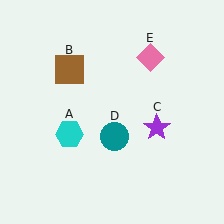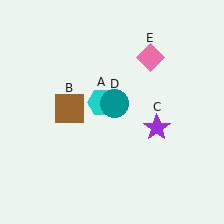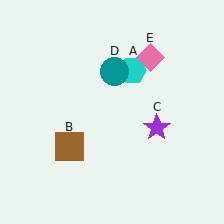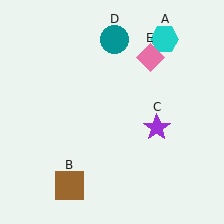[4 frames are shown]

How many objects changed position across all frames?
3 objects changed position: cyan hexagon (object A), brown square (object B), teal circle (object D).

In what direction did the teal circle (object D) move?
The teal circle (object D) moved up.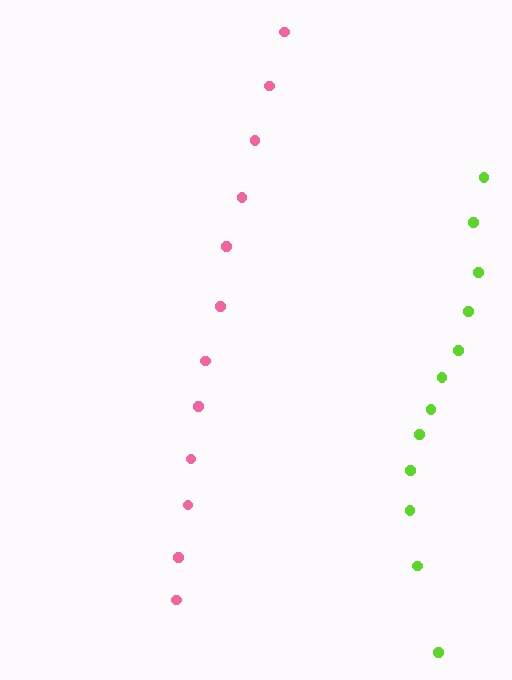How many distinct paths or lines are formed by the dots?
There are 2 distinct paths.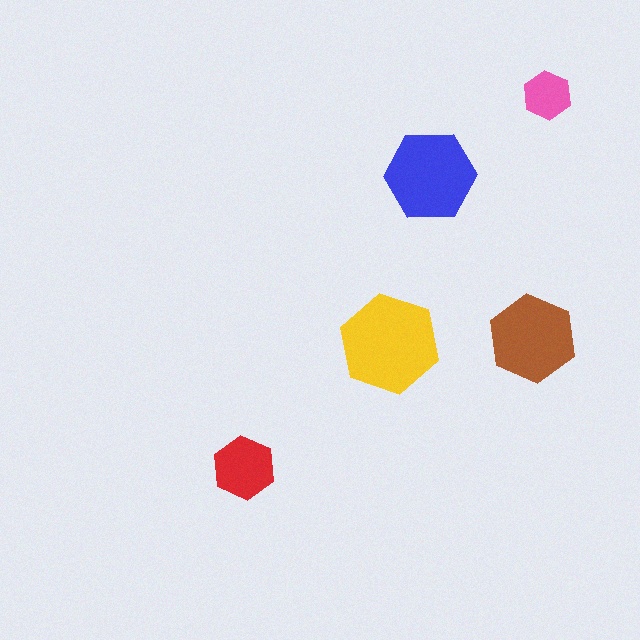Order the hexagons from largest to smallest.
the yellow one, the blue one, the brown one, the red one, the pink one.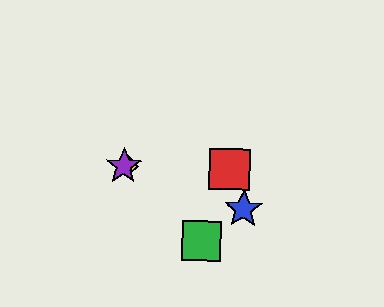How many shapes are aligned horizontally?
3 shapes (the red square, the yellow diamond, the purple star) are aligned horizontally.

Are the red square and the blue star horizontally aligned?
No, the red square is at y≈169 and the blue star is at y≈209.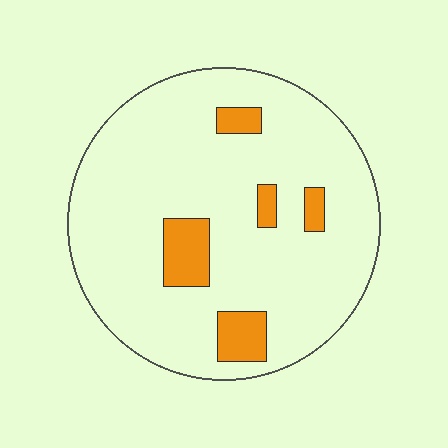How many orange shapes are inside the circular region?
5.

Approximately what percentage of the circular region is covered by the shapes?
Approximately 10%.